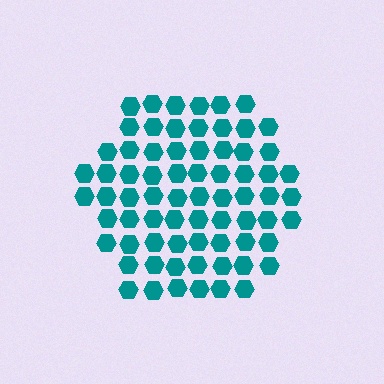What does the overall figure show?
The overall figure shows a hexagon.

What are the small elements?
The small elements are hexagons.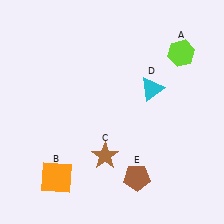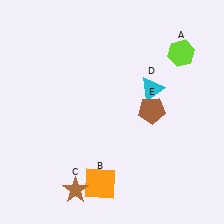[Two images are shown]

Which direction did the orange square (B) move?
The orange square (B) moved right.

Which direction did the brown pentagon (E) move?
The brown pentagon (E) moved up.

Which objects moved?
The objects that moved are: the orange square (B), the brown star (C), the brown pentagon (E).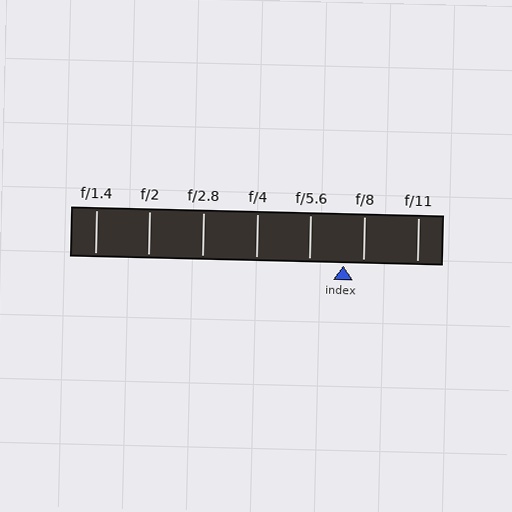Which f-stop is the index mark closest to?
The index mark is closest to f/8.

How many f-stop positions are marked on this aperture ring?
There are 7 f-stop positions marked.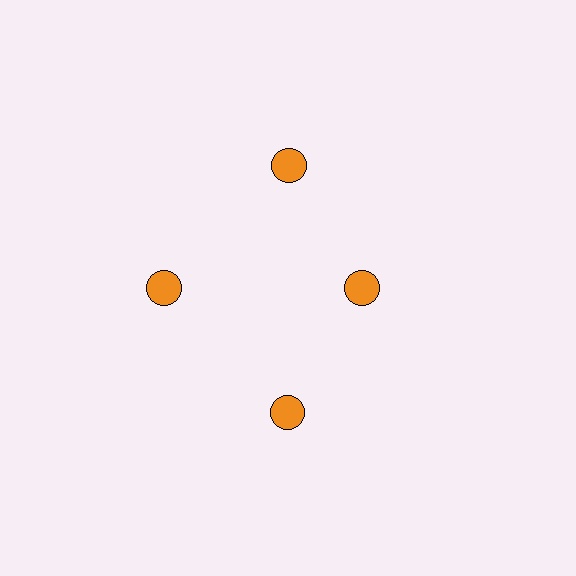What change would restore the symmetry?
The symmetry would be restored by moving it outward, back onto the ring so that all 4 circles sit at equal angles and equal distance from the center.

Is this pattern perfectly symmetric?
No. The 4 orange circles are arranged in a ring, but one element near the 3 o'clock position is pulled inward toward the center, breaking the 4-fold rotational symmetry.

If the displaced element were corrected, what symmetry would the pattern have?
It would have 4-fold rotational symmetry — the pattern would map onto itself every 90 degrees.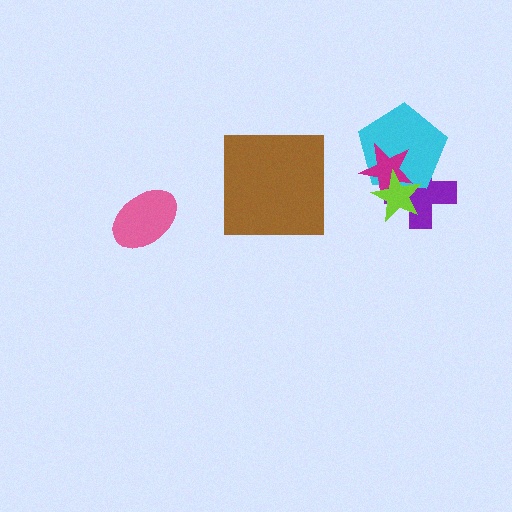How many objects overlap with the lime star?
3 objects overlap with the lime star.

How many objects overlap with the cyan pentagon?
3 objects overlap with the cyan pentagon.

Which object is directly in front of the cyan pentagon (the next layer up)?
The magenta star is directly in front of the cyan pentagon.